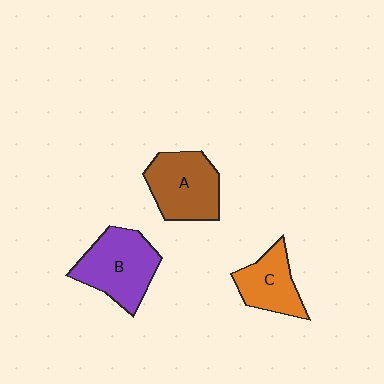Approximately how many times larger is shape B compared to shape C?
Approximately 1.4 times.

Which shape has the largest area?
Shape B (purple).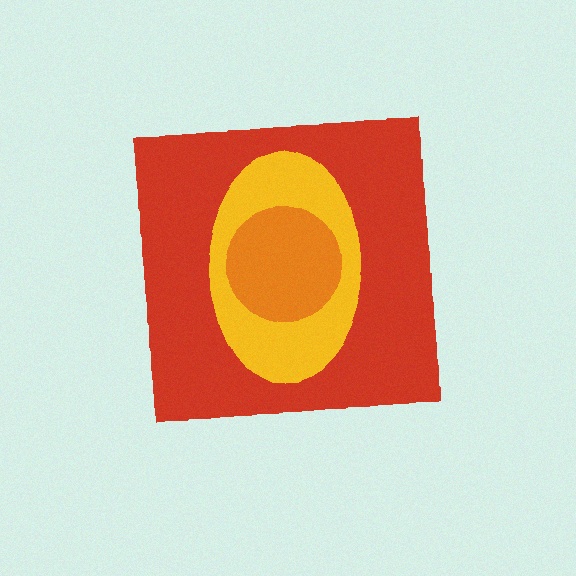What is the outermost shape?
The red square.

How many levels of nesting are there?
3.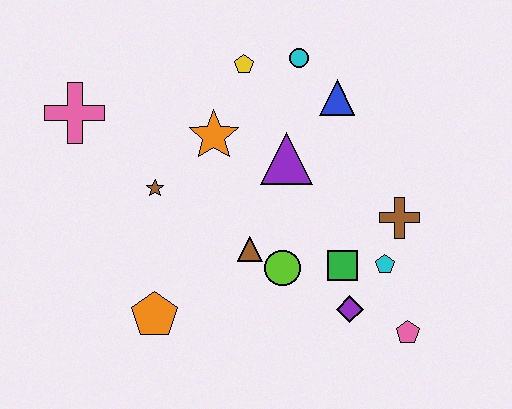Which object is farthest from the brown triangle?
The pink cross is farthest from the brown triangle.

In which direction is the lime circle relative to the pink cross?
The lime circle is to the right of the pink cross.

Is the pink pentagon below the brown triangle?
Yes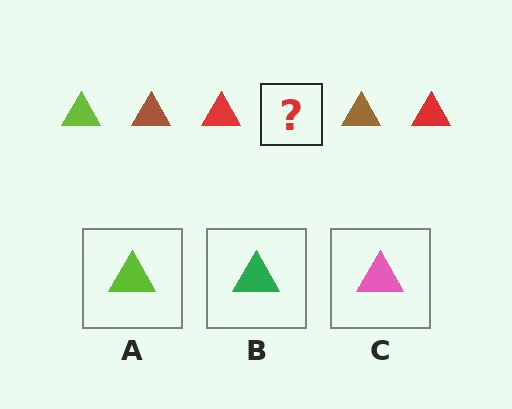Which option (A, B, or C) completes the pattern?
A.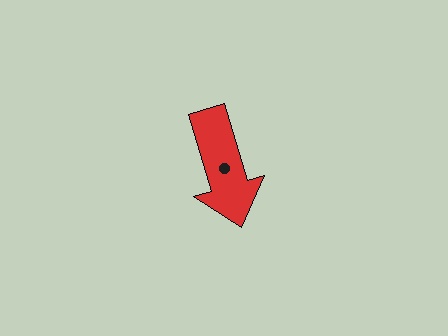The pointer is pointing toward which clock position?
Roughly 5 o'clock.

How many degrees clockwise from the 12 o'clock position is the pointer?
Approximately 163 degrees.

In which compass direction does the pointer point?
South.